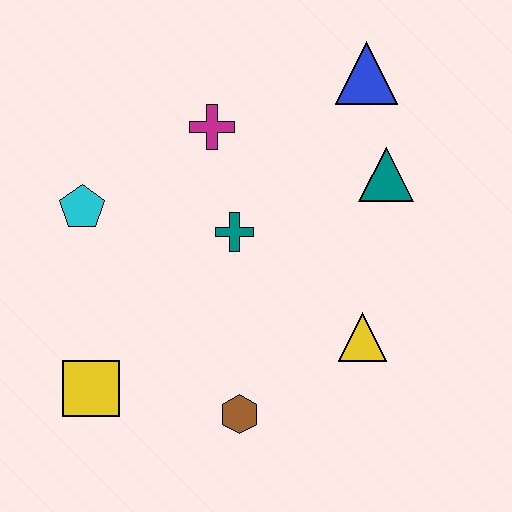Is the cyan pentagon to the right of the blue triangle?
No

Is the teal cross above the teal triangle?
No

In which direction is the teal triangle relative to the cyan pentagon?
The teal triangle is to the right of the cyan pentagon.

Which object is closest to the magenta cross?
The teal cross is closest to the magenta cross.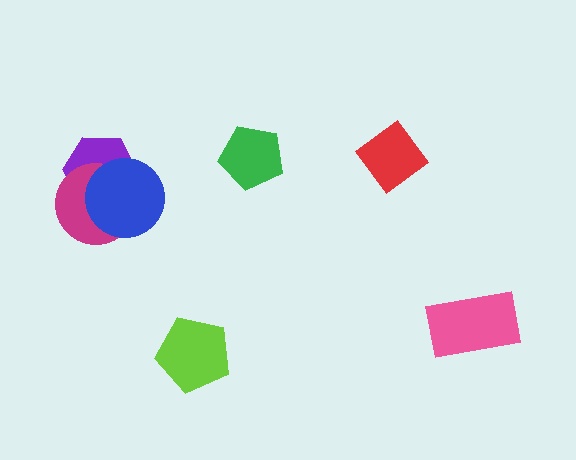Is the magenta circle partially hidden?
Yes, it is partially covered by another shape.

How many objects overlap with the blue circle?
2 objects overlap with the blue circle.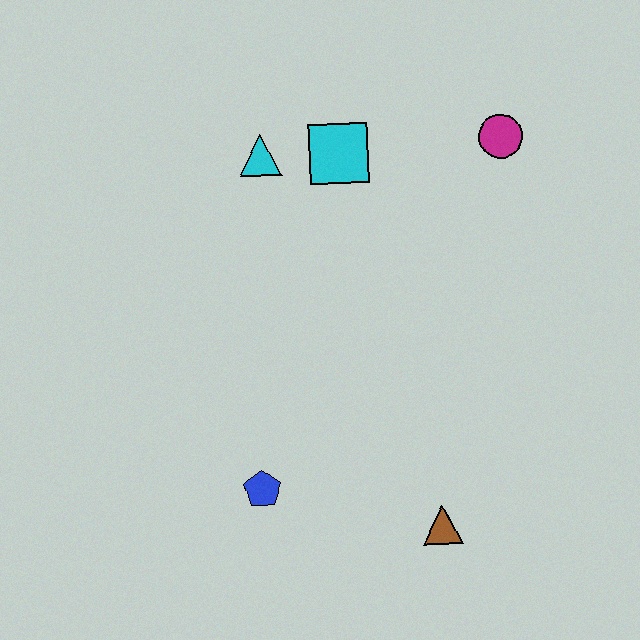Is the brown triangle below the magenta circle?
Yes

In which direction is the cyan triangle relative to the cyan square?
The cyan triangle is to the left of the cyan square.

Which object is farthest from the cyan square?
The brown triangle is farthest from the cyan square.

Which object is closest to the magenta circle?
The cyan square is closest to the magenta circle.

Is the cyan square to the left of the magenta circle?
Yes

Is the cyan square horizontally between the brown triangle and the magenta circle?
No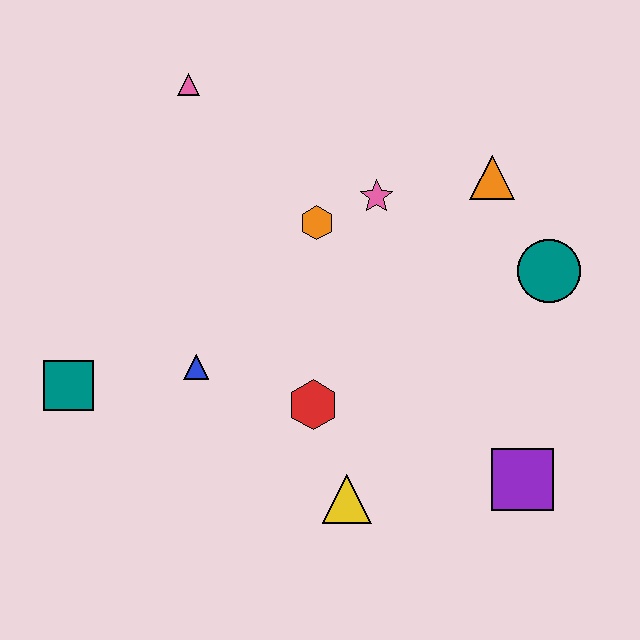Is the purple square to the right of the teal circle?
No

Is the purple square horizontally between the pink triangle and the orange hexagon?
No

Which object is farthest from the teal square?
The teal circle is farthest from the teal square.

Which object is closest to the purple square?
The yellow triangle is closest to the purple square.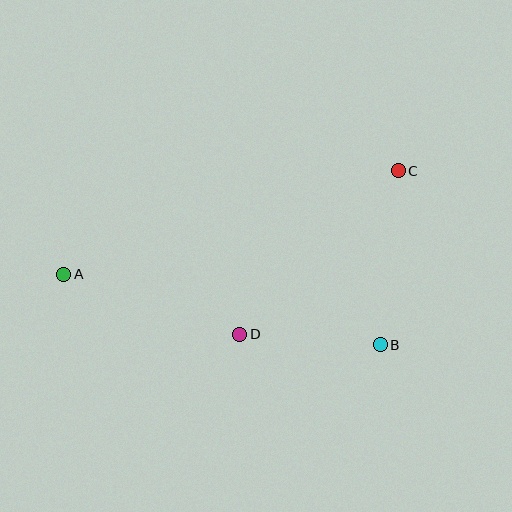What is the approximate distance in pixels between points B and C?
The distance between B and C is approximately 175 pixels.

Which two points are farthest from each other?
Points A and C are farthest from each other.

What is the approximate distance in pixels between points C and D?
The distance between C and D is approximately 228 pixels.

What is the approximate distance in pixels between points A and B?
The distance between A and B is approximately 324 pixels.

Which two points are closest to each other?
Points B and D are closest to each other.